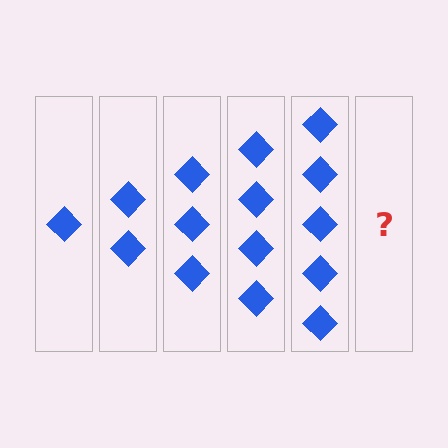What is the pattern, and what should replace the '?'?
The pattern is that each step adds one more diamond. The '?' should be 6 diamonds.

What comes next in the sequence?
The next element should be 6 diamonds.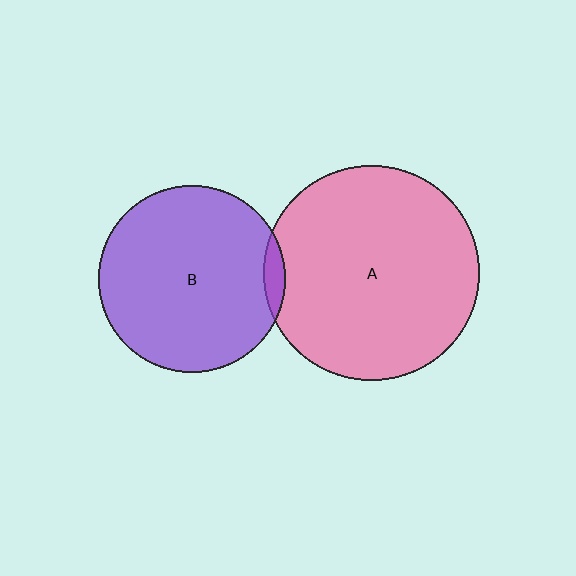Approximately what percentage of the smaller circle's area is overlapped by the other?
Approximately 5%.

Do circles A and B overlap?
Yes.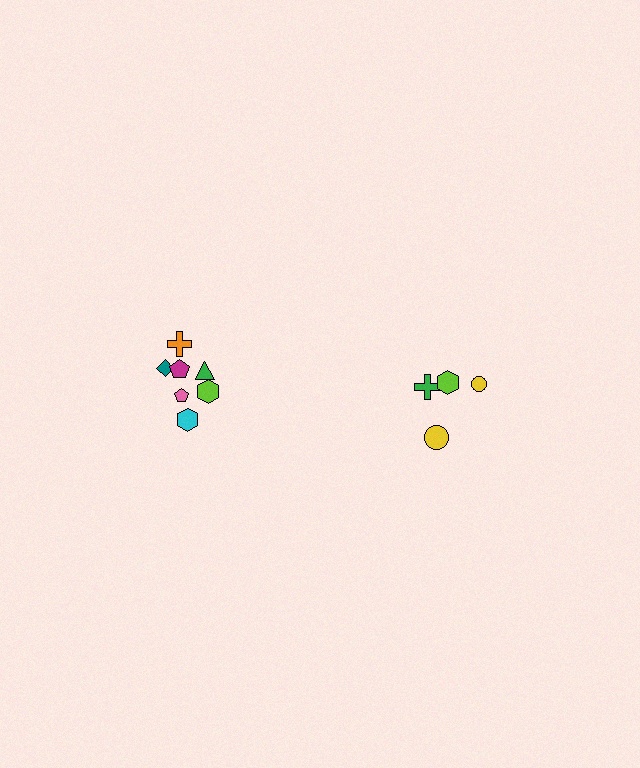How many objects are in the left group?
There are 7 objects.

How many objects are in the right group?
There are 4 objects.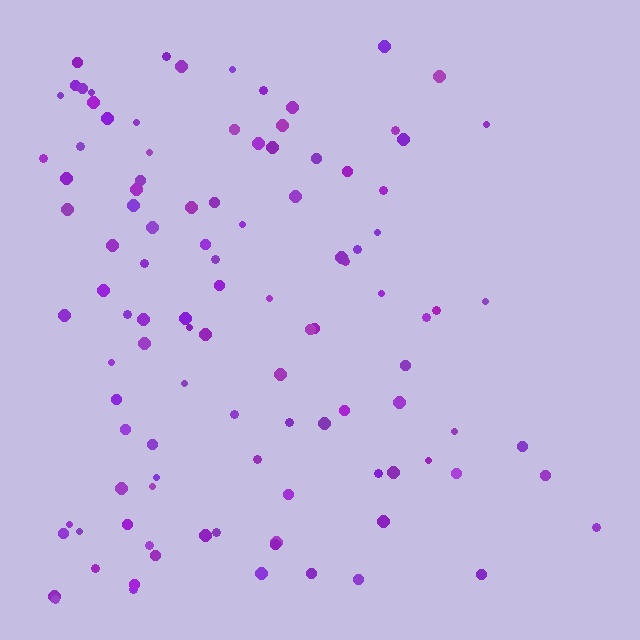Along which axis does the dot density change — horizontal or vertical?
Horizontal.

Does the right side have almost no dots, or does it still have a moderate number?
Still a moderate number, just noticeably fewer than the left.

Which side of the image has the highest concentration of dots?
The left.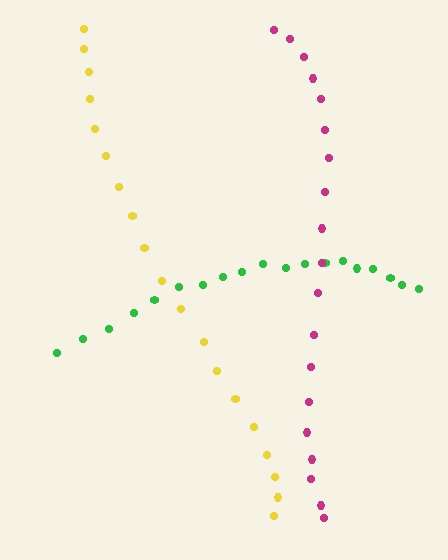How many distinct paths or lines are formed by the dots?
There are 3 distinct paths.